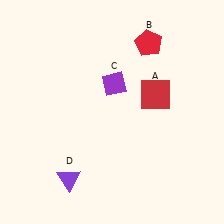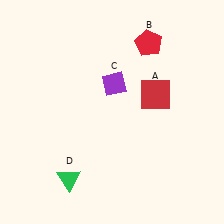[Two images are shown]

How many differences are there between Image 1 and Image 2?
There is 1 difference between the two images.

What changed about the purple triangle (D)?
In Image 1, D is purple. In Image 2, it changed to green.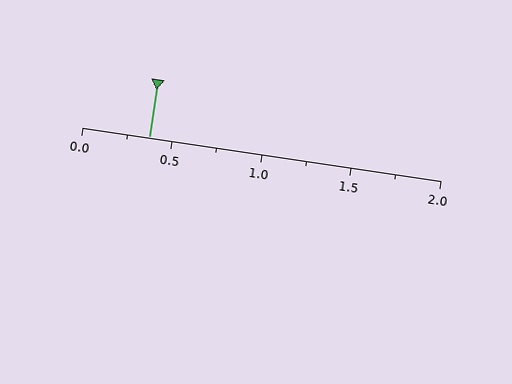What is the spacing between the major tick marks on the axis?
The major ticks are spaced 0.5 apart.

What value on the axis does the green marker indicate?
The marker indicates approximately 0.38.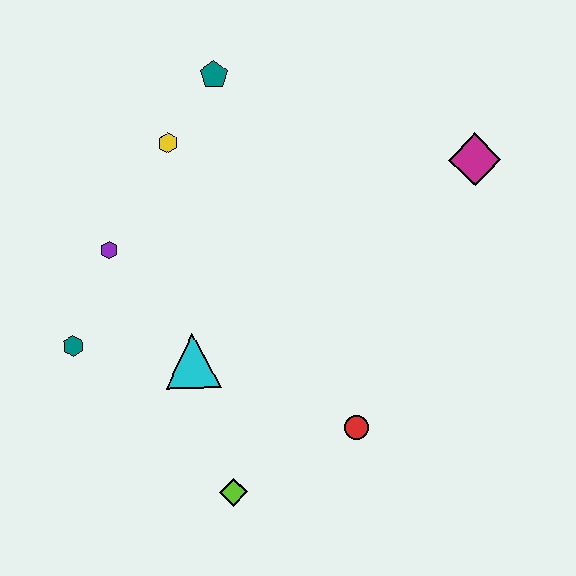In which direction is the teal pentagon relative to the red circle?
The teal pentagon is above the red circle.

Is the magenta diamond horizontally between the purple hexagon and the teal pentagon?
No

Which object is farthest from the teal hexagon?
The magenta diamond is farthest from the teal hexagon.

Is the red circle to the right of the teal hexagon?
Yes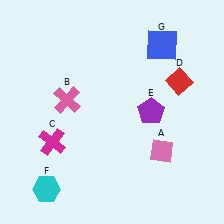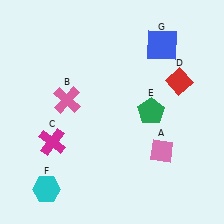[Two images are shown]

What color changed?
The pentagon (E) changed from purple in Image 1 to green in Image 2.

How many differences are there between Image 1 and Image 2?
There is 1 difference between the two images.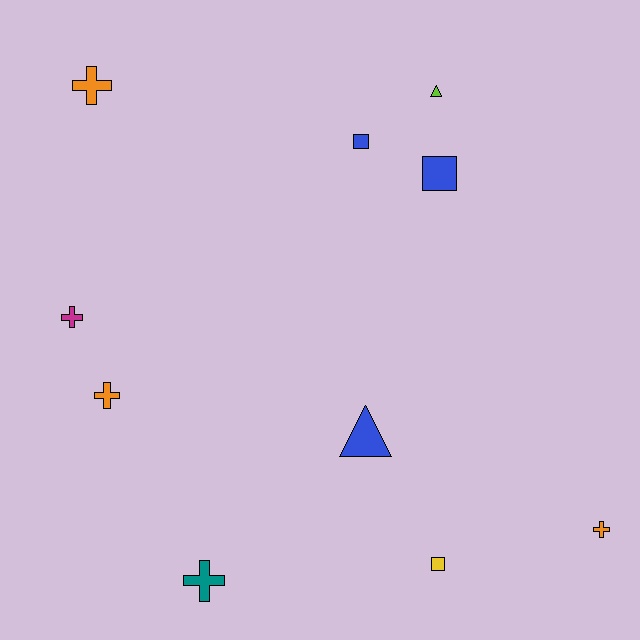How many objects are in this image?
There are 10 objects.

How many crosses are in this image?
There are 5 crosses.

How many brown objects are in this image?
There are no brown objects.